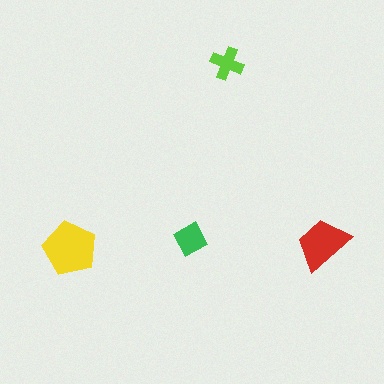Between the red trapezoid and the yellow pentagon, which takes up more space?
The yellow pentagon.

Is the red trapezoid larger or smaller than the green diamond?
Larger.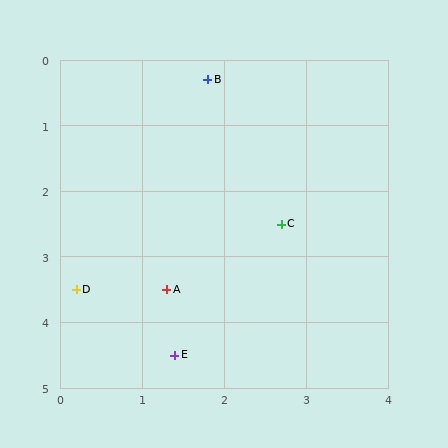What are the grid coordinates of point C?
Point C is at approximately (2.7, 2.5).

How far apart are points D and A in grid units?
Points D and A are about 1.1 grid units apart.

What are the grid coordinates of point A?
Point A is at approximately (1.3, 3.5).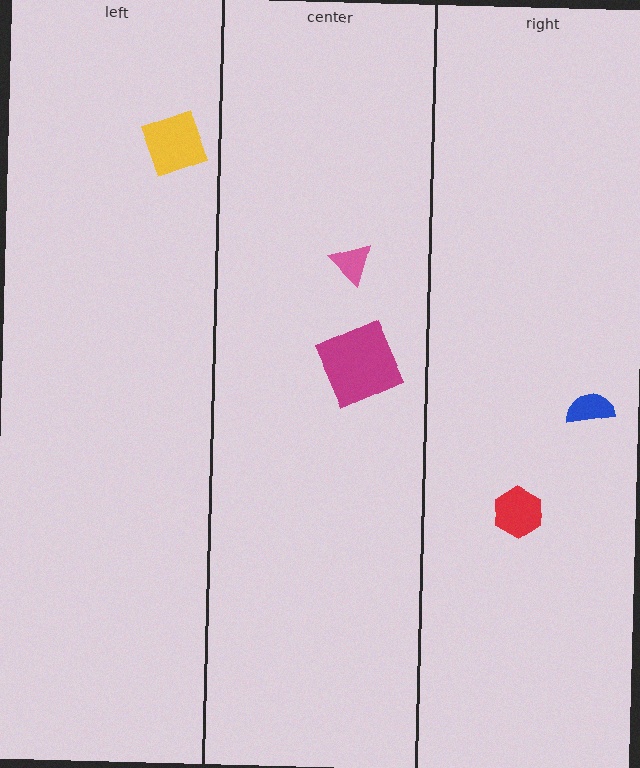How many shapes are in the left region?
1.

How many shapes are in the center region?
2.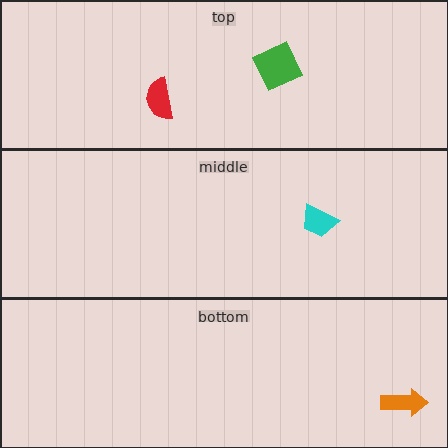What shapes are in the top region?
The green square, the red semicircle.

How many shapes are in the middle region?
1.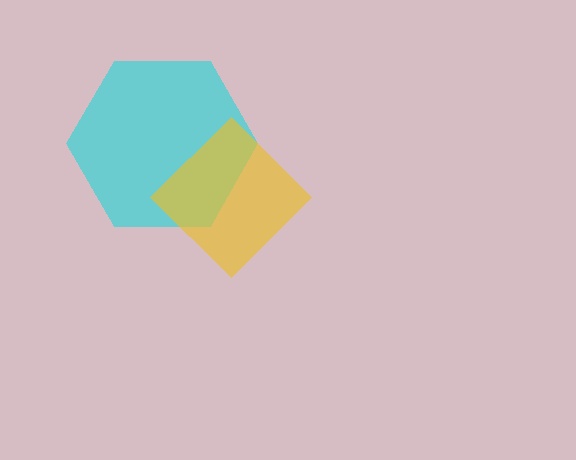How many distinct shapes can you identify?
There are 2 distinct shapes: a cyan hexagon, a yellow diamond.